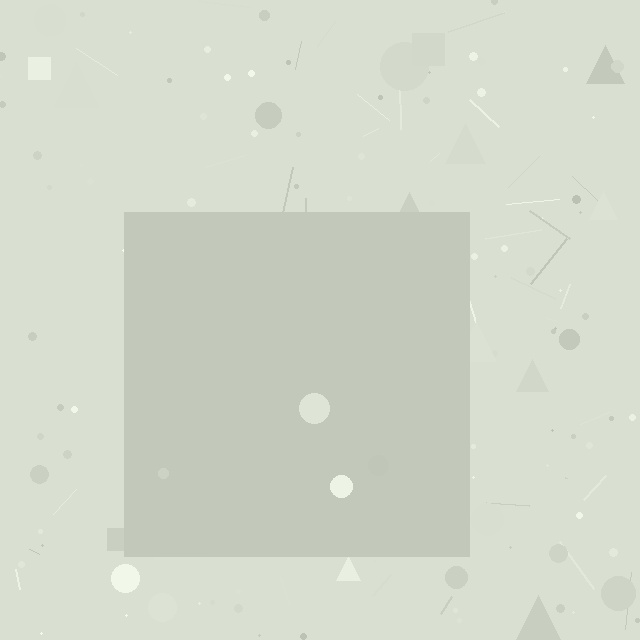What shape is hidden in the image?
A square is hidden in the image.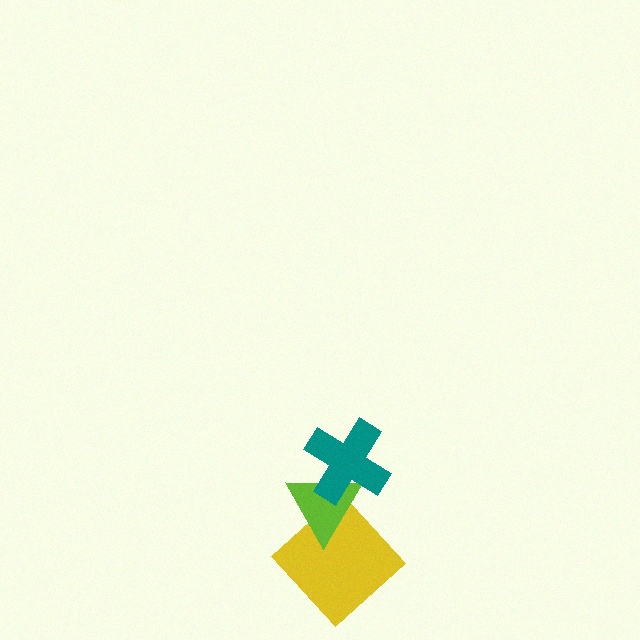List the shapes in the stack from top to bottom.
From top to bottom: the teal cross, the lime triangle, the yellow diamond.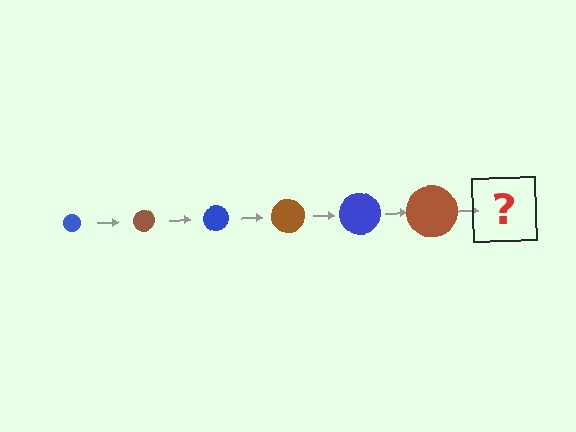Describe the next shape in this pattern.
It should be a blue circle, larger than the previous one.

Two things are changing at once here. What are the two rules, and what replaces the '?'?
The two rules are that the circle grows larger each step and the color cycles through blue and brown. The '?' should be a blue circle, larger than the previous one.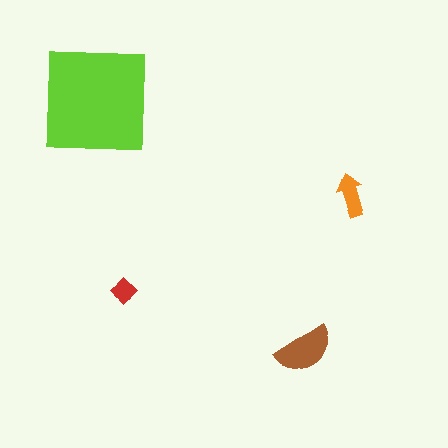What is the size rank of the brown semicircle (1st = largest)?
2nd.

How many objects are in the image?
There are 4 objects in the image.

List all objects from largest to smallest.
The lime square, the brown semicircle, the orange arrow, the red diamond.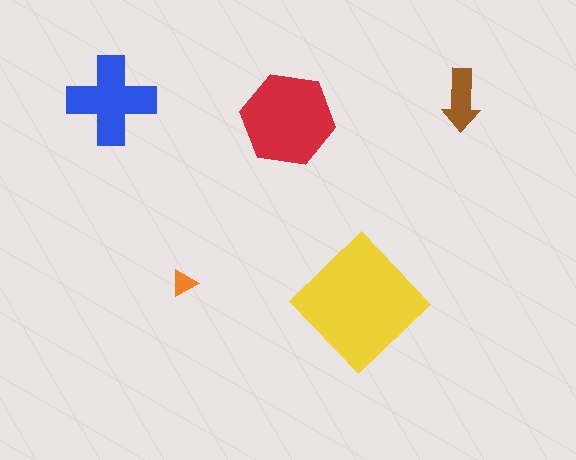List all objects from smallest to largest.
The orange triangle, the brown arrow, the blue cross, the red hexagon, the yellow diamond.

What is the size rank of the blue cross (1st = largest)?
3rd.